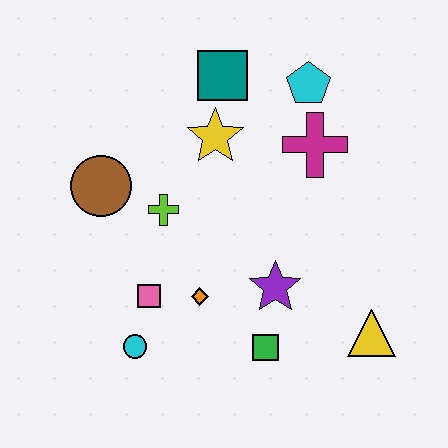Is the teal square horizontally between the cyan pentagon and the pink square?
Yes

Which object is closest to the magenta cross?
The cyan pentagon is closest to the magenta cross.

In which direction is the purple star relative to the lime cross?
The purple star is to the right of the lime cross.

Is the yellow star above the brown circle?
Yes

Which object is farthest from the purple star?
The teal square is farthest from the purple star.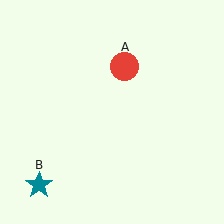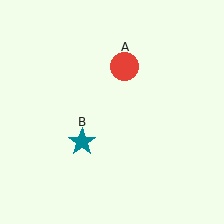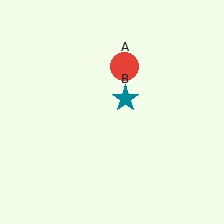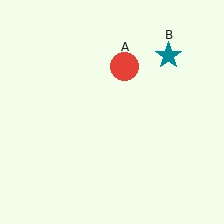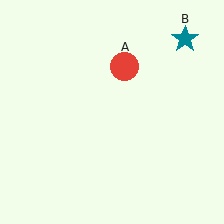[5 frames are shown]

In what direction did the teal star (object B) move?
The teal star (object B) moved up and to the right.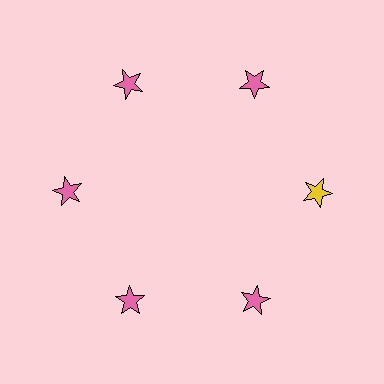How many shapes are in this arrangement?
There are 6 shapes arranged in a ring pattern.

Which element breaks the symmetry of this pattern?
The yellow star at roughly the 3 o'clock position breaks the symmetry. All other shapes are pink stars.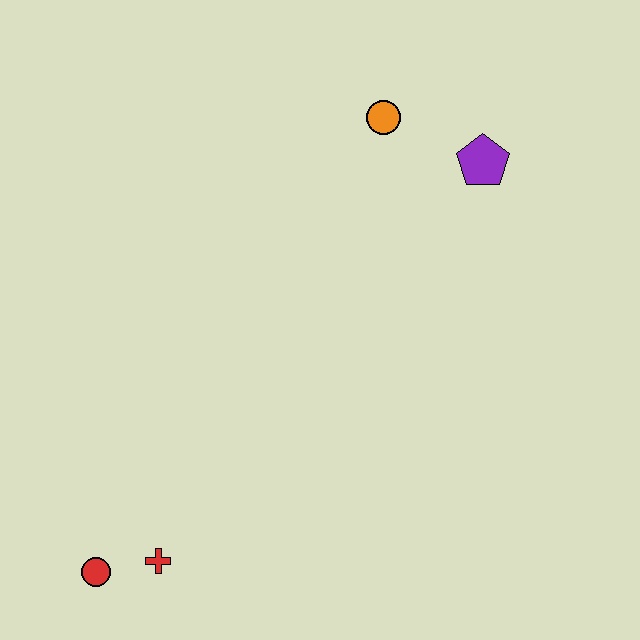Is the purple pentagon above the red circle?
Yes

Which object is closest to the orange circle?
The purple pentagon is closest to the orange circle.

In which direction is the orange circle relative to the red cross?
The orange circle is above the red cross.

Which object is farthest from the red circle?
The purple pentagon is farthest from the red circle.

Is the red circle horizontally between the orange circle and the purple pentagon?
No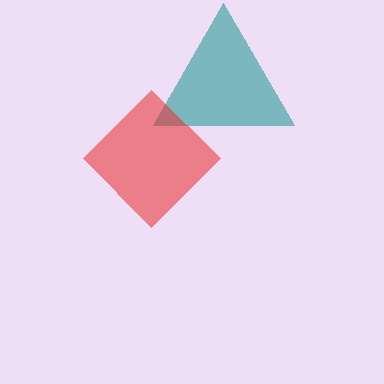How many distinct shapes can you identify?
There are 2 distinct shapes: a teal triangle, a red diamond.